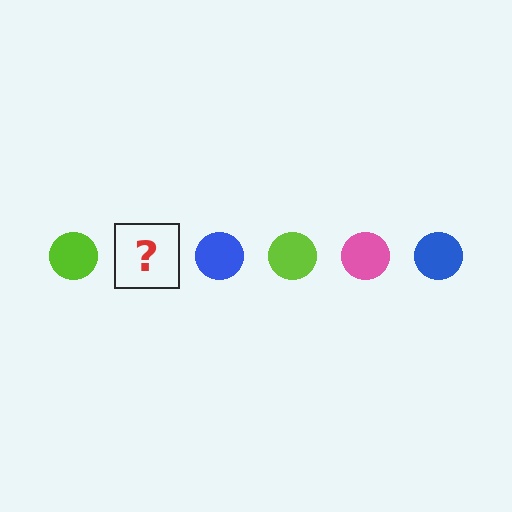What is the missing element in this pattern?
The missing element is a pink circle.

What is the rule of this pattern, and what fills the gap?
The rule is that the pattern cycles through lime, pink, blue circles. The gap should be filled with a pink circle.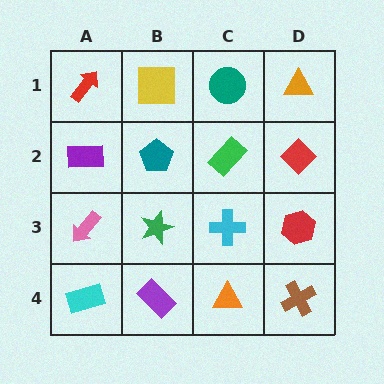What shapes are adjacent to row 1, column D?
A red diamond (row 2, column D), a teal circle (row 1, column C).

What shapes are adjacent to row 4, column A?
A pink arrow (row 3, column A), a purple rectangle (row 4, column B).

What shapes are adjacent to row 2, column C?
A teal circle (row 1, column C), a cyan cross (row 3, column C), a teal pentagon (row 2, column B), a red diamond (row 2, column D).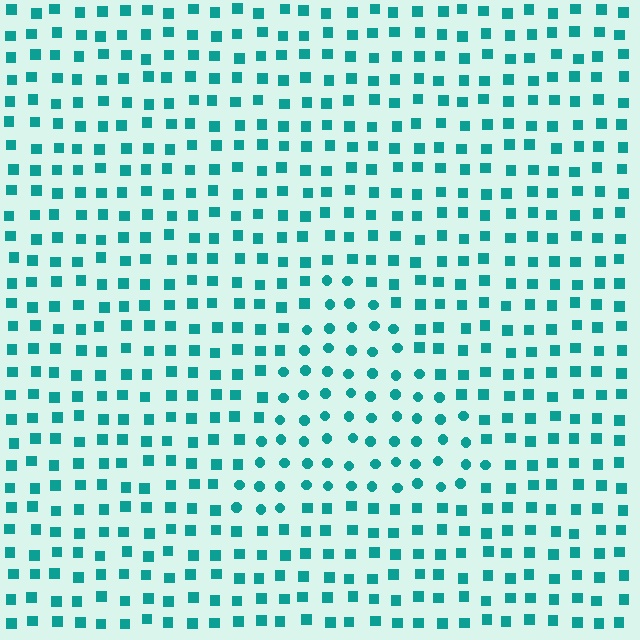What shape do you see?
I see a triangle.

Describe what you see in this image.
The image is filled with small teal elements arranged in a uniform grid. A triangle-shaped region contains circles, while the surrounding area contains squares. The boundary is defined purely by the change in element shape.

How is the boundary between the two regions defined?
The boundary is defined by a change in element shape: circles inside vs. squares outside. All elements share the same color and spacing.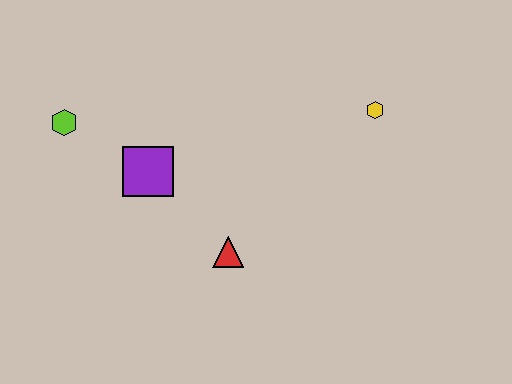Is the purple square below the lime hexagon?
Yes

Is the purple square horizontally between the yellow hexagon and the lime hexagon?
Yes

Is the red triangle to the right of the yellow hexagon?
No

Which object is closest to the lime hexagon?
The purple square is closest to the lime hexagon.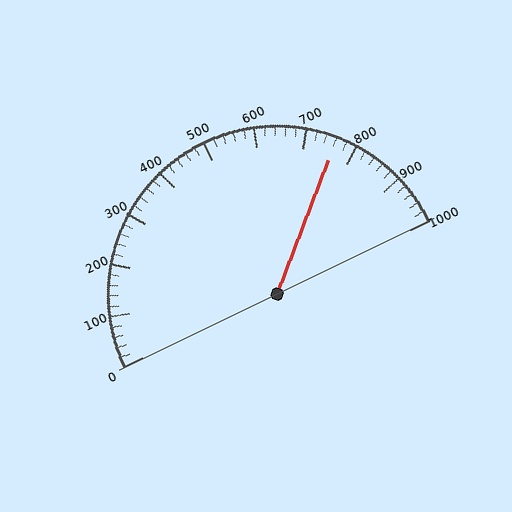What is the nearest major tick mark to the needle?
The nearest major tick mark is 800.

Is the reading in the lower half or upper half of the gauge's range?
The reading is in the upper half of the range (0 to 1000).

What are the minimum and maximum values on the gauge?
The gauge ranges from 0 to 1000.